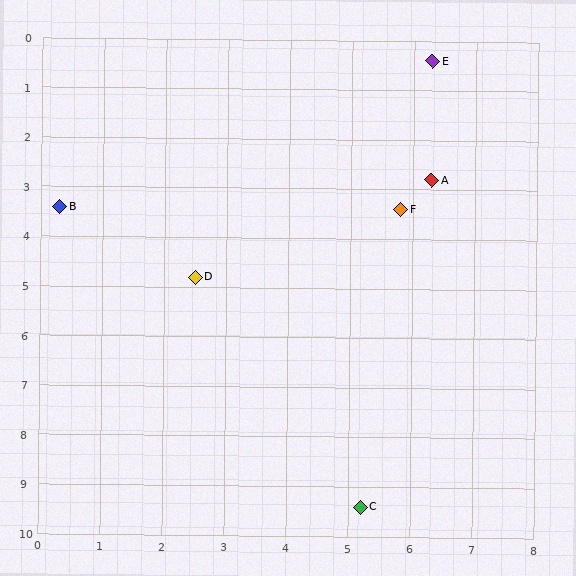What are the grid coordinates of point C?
Point C is at approximately (5.2, 9.4).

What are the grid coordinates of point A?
Point A is at approximately (6.3, 2.8).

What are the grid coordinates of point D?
Point D is at approximately (2.5, 4.8).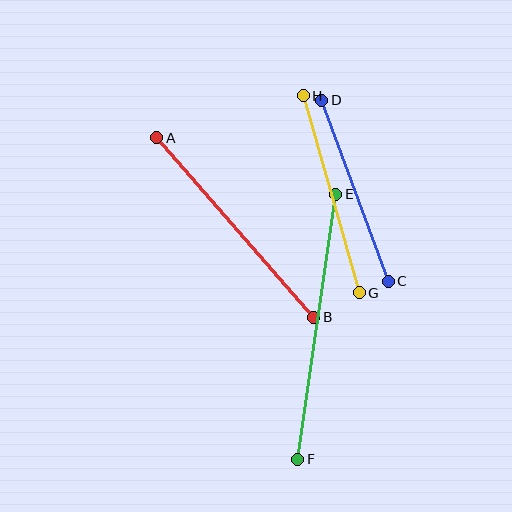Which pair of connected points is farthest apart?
Points E and F are farthest apart.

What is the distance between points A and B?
The distance is approximately 239 pixels.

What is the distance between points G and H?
The distance is approximately 205 pixels.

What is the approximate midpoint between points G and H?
The midpoint is at approximately (331, 194) pixels.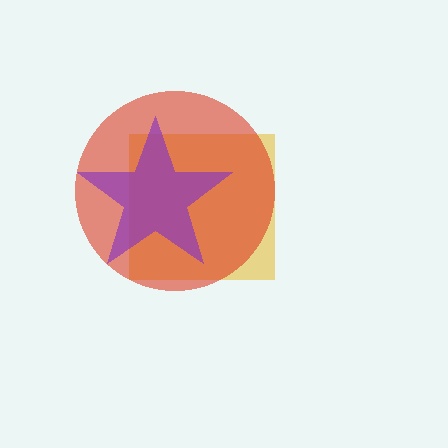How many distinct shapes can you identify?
There are 3 distinct shapes: a yellow square, a red circle, a purple star.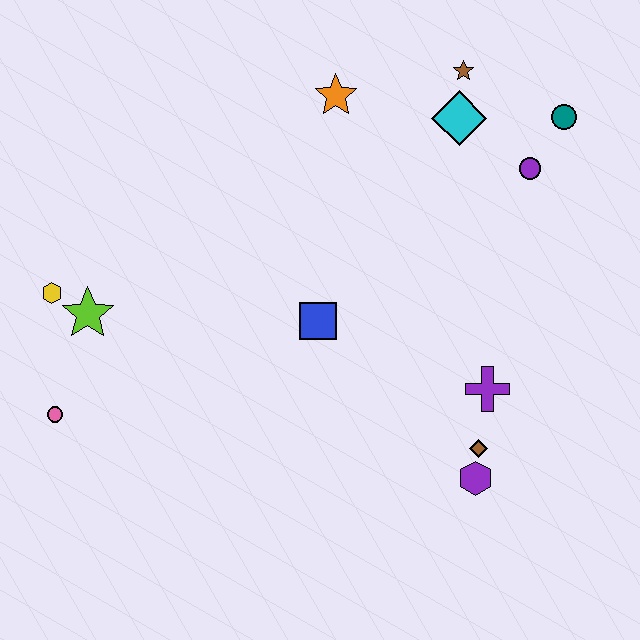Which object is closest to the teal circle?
The purple circle is closest to the teal circle.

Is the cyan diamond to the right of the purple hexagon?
No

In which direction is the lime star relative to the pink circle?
The lime star is above the pink circle.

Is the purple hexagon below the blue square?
Yes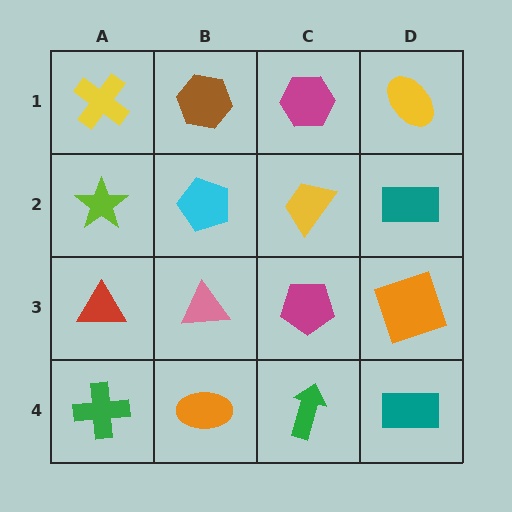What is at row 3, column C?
A magenta pentagon.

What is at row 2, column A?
A lime star.